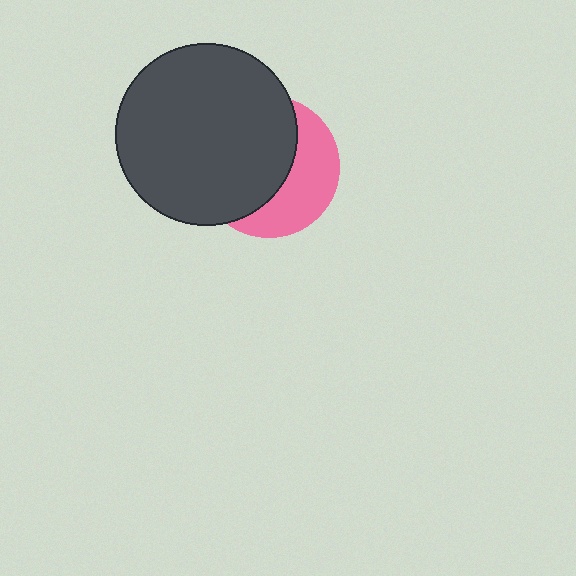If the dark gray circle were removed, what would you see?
You would see the complete pink circle.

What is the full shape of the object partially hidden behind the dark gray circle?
The partially hidden object is a pink circle.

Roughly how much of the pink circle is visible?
A small part of it is visible (roughly 40%).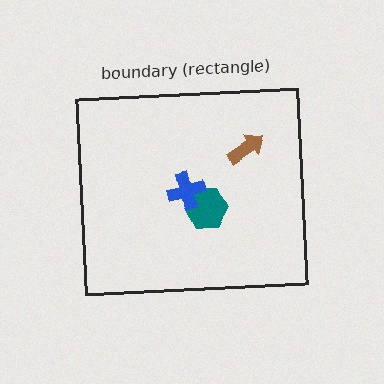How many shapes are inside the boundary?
3 inside, 0 outside.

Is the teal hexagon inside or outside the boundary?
Inside.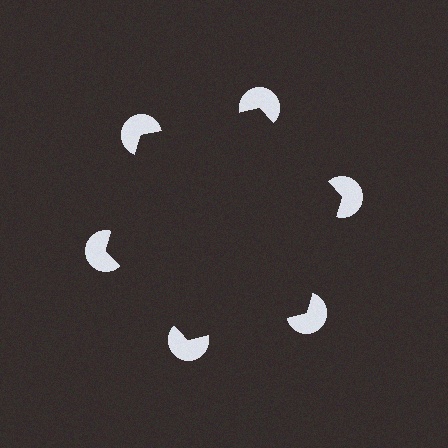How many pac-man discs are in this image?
There are 6 — one at each vertex of the illusory hexagon.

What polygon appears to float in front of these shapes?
An illusory hexagon — its edges are inferred from the aligned wedge cuts in the pac-man discs, not physically drawn.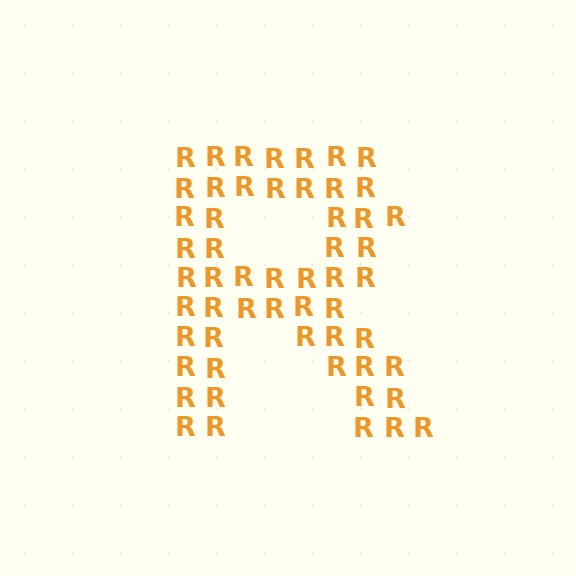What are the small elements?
The small elements are letter R's.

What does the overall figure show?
The overall figure shows the letter R.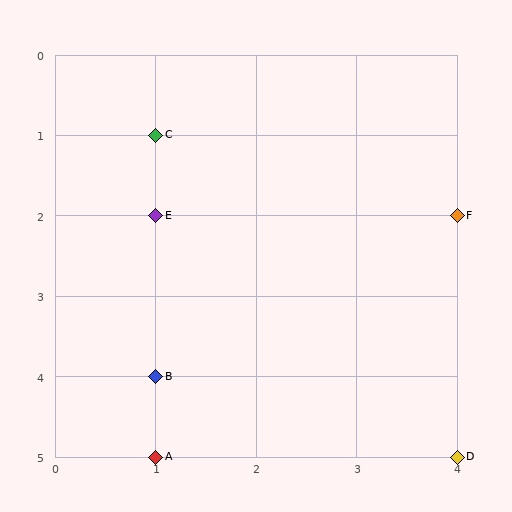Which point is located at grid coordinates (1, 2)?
Point E is at (1, 2).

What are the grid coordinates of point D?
Point D is at grid coordinates (4, 5).